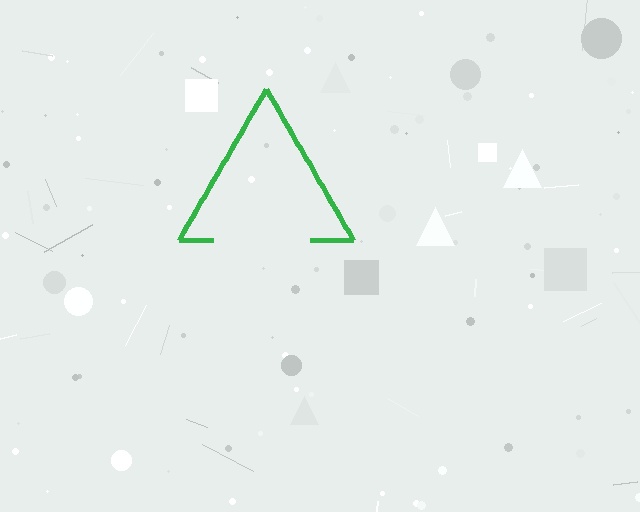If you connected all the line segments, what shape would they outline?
They would outline a triangle.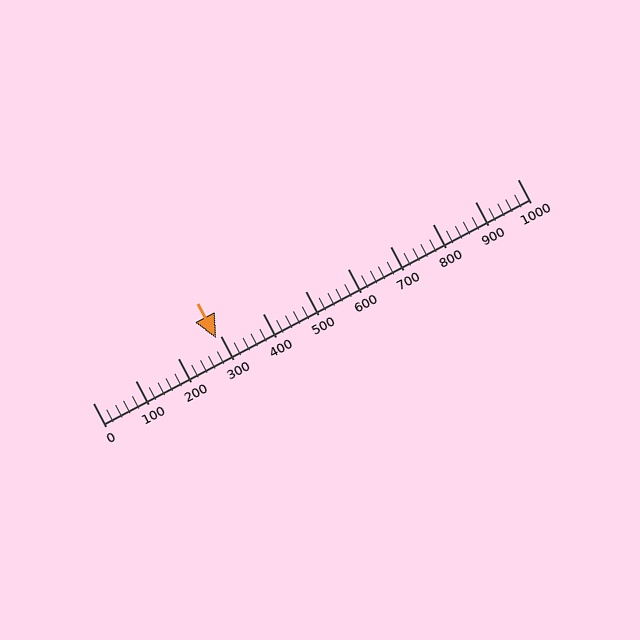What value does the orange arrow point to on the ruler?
The orange arrow points to approximately 291.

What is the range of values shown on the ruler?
The ruler shows values from 0 to 1000.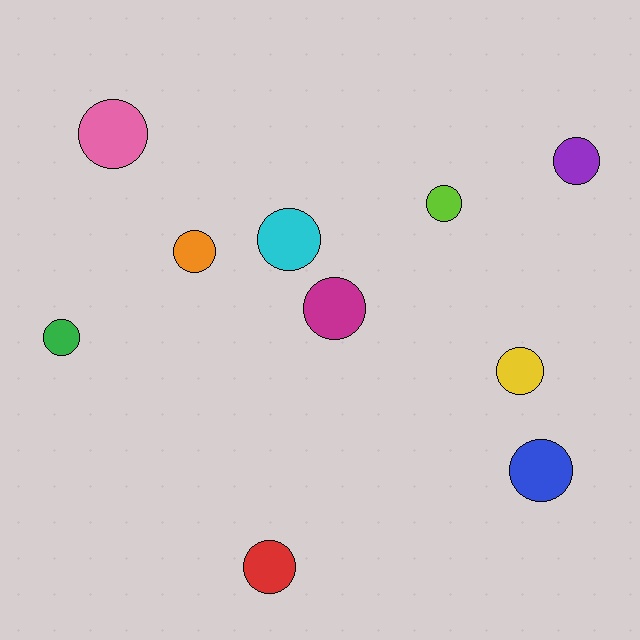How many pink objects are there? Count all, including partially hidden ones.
There is 1 pink object.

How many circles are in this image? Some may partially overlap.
There are 10 circles.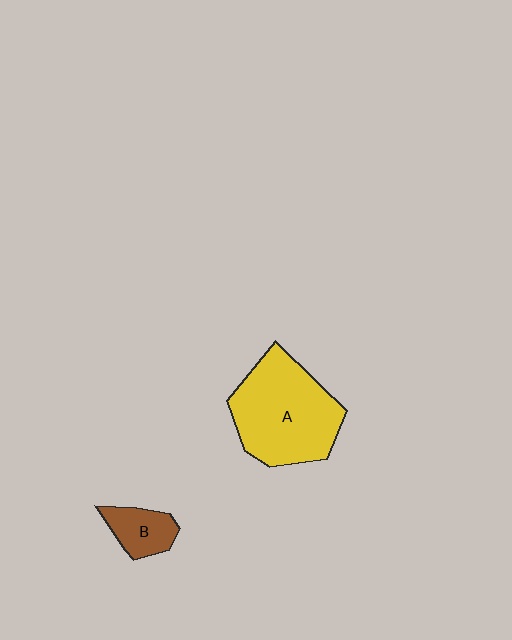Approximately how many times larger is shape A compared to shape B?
Approximately 3.3 times.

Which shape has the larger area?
Shape A (yellow).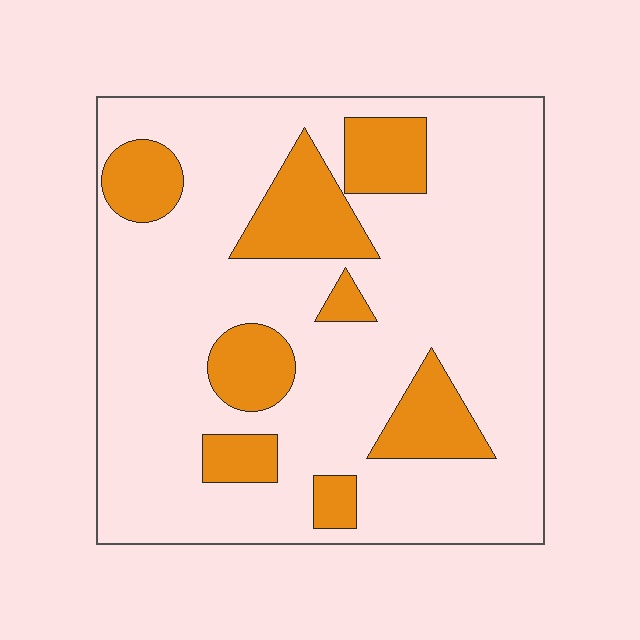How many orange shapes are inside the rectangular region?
8.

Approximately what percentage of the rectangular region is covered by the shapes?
Approximately 20%.